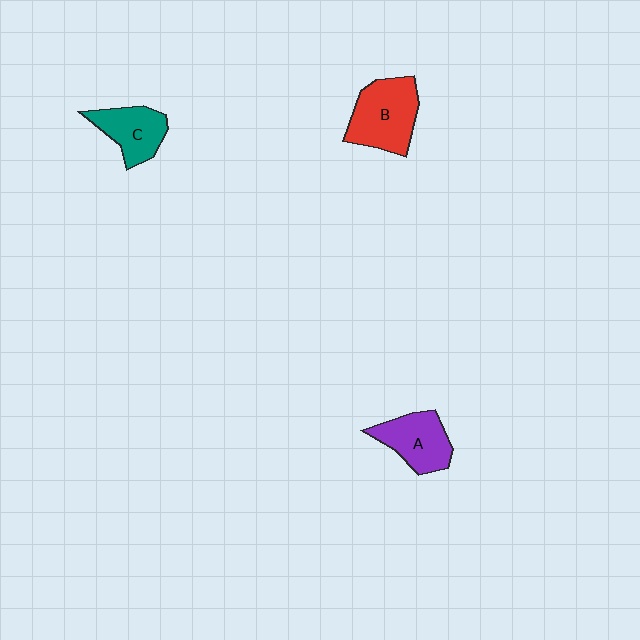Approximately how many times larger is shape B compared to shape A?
Approximately 1.3 times.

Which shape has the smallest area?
Shape C (teal).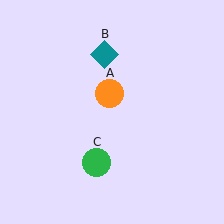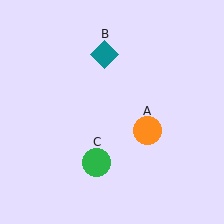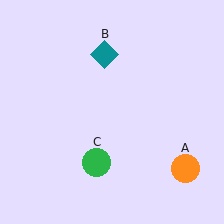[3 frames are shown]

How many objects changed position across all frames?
1 object changed position: orange circle (object A).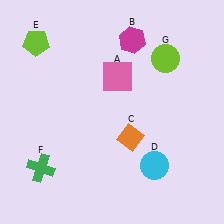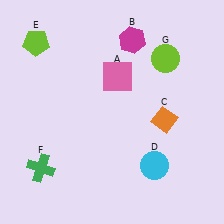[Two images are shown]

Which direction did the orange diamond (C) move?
The orange diamond (C) moved right.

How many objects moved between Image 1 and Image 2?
1 object moved between the two images.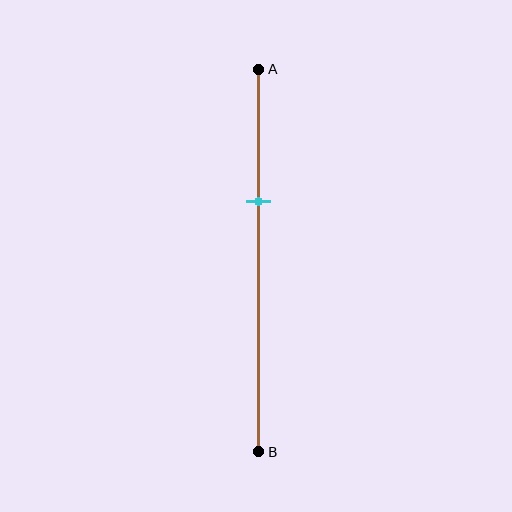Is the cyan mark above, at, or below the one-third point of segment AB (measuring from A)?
The cyan mark is approximately at the one-third point of segment AB.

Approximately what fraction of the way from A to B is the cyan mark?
The cyan mark is approximately 35% of the way from A to B.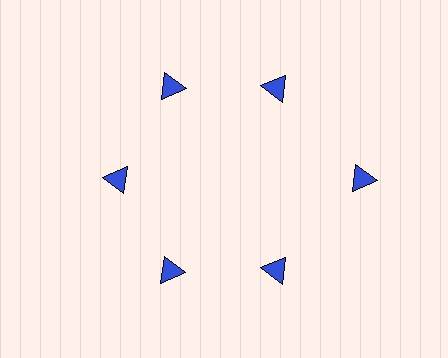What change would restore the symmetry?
The symmetry would be restored by moving it inward, back onto the ring so that all 6 triangles sit at equal angles and equal distance from the center.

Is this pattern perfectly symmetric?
No. The 6 blue triangles are arranged in a ring, but one element near the 3 o'clock position is pushed outward from the center, breaking the 6-fold rotational symmetry.